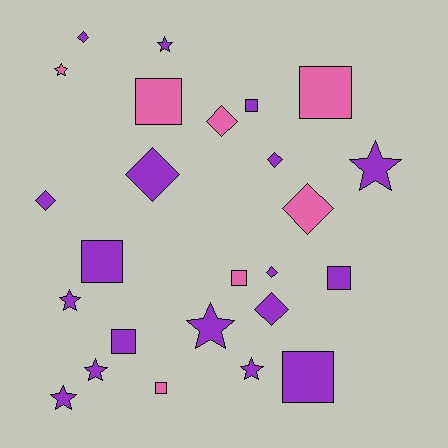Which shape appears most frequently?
Square, with 9 objects.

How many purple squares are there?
There are 5 purple squares.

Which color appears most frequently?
Purple, with 18 objects.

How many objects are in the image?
There are 25 objects.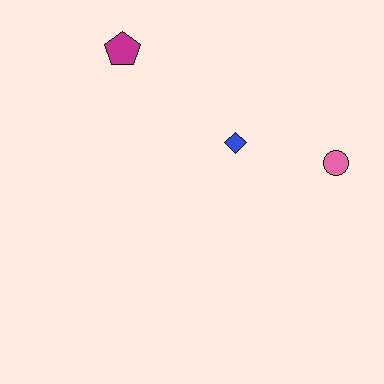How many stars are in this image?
There are no stars.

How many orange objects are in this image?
There are no orange objects.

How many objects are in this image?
There are 3 objects.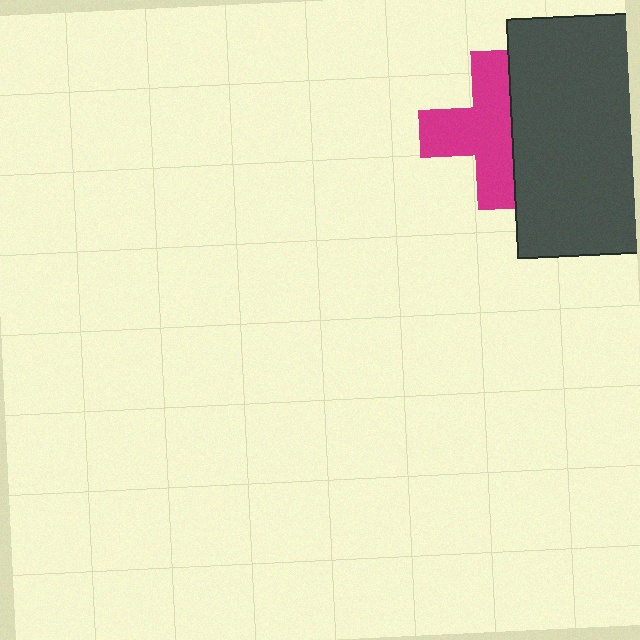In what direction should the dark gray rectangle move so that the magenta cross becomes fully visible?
The dark gray rectangle should move right. That is the shortest direction to clear the overlap and leave the magenta cross fully visible.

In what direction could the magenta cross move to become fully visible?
The magenta cross could move left. That would shift it out from behind the dark gray rectangle entirely.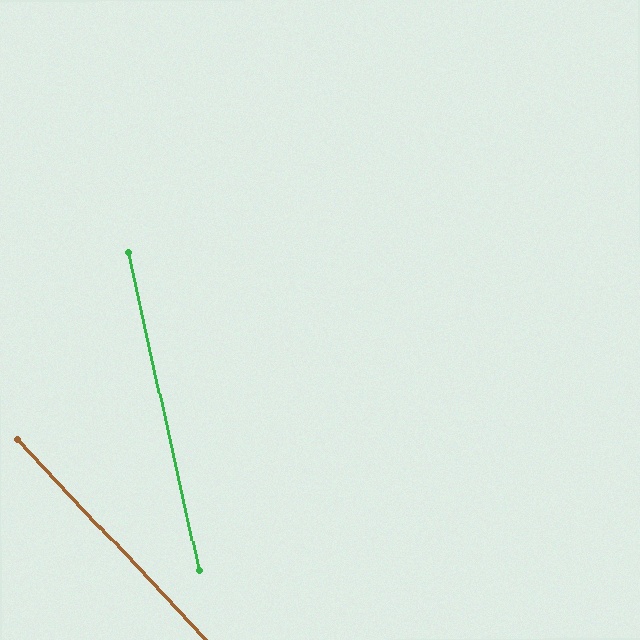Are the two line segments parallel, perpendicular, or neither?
Neither parallel nor perpendicular — they differ by about 31°.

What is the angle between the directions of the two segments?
Approximately 31 degrees.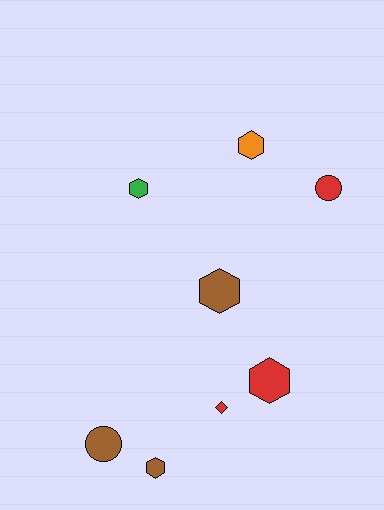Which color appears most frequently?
Brown, with 3 objects.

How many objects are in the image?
There are 8 objects.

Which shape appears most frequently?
Hexagon, with 5 objects.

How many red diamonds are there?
There is 1 red diamond.